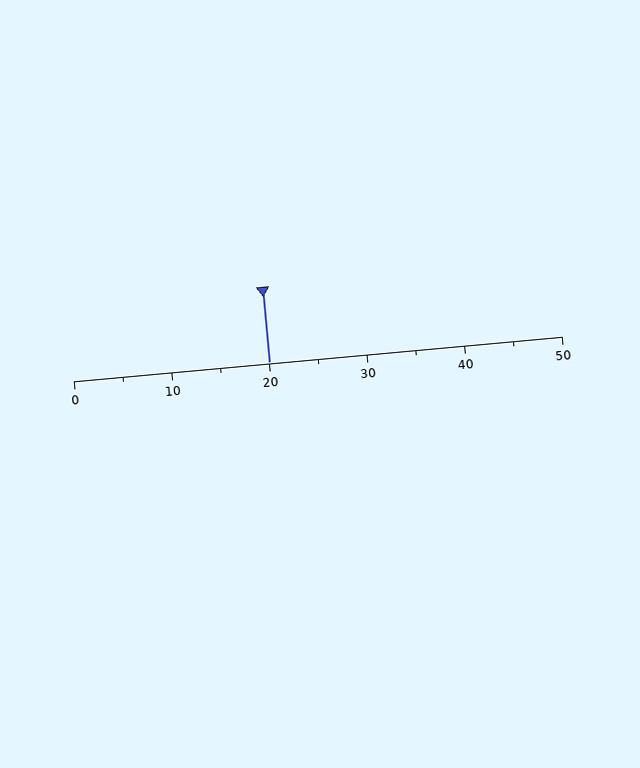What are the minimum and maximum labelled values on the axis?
The axis runs from 0 to 50.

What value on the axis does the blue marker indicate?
The marker indicates approximately 20.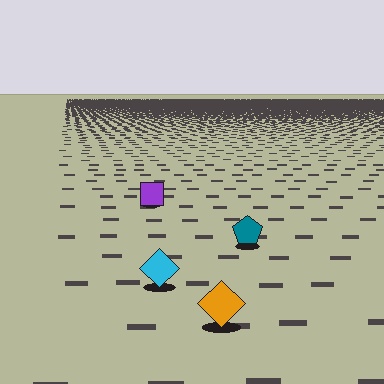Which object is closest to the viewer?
The orange diamond is closest. The texture marks near it are larger and more spread out.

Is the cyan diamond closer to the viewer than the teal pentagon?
Yes. The cyan diamond is closer — you can tell from the texture gradient: the ground texture is coarser near it.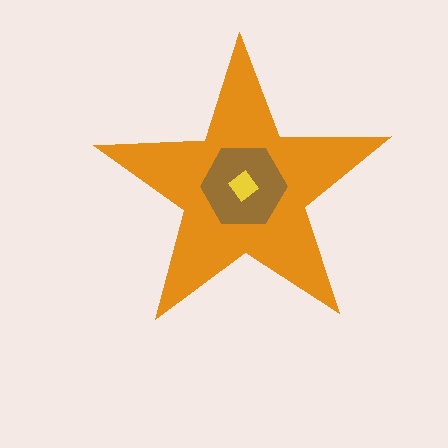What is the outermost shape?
The orange star.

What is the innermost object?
The yellow diamond.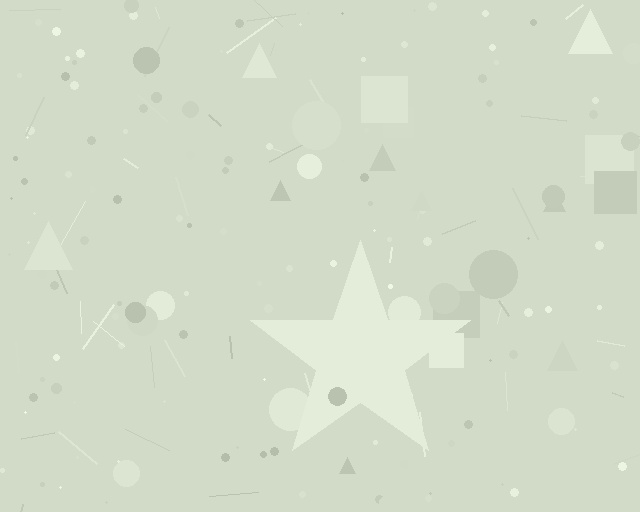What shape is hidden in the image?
A star is hidden in the image.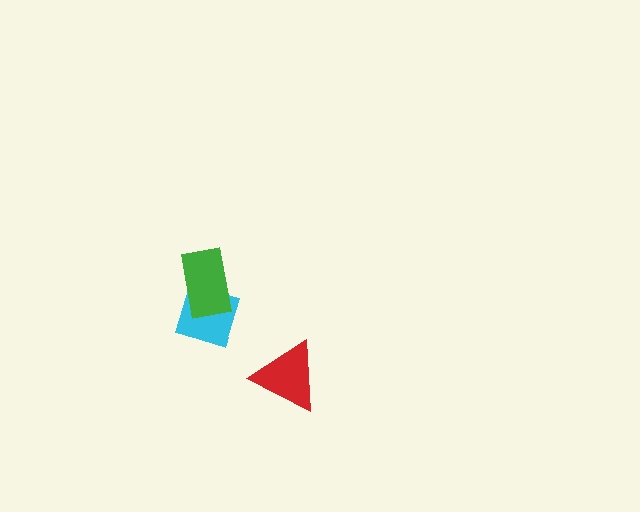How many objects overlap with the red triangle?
0 objects overlap with the red triangle.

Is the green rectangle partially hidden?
No, no other shape covers it.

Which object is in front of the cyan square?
The green rectangle is in front of the cyan square.